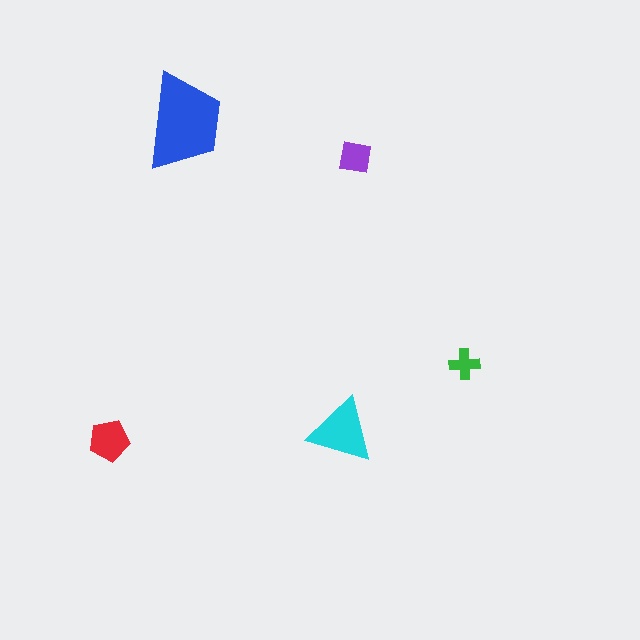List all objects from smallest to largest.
The green cross, the purple square, the red pentagon, the cyan triangle, the blue trapezoid.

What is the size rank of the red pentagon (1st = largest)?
3rd.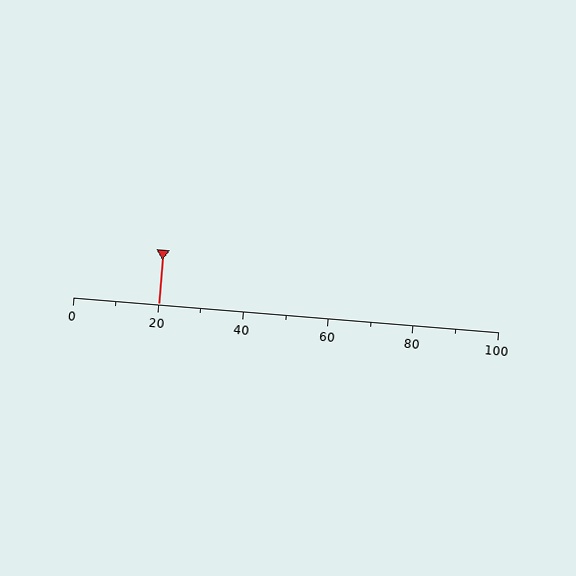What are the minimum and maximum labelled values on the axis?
The axis runs from 0 to 100.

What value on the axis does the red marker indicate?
The marker indicates approximately 20.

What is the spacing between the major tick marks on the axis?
The major ticks are spaced 20 apart.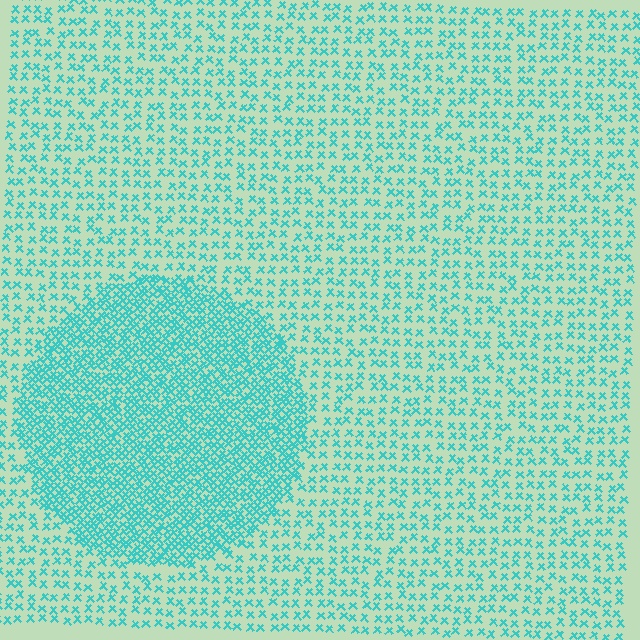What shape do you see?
I see a circle.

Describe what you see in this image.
The image contains small cyan elements arranged at two different densities. A circle-shaped region is visible where the elements are more densely packed than the surrounding area.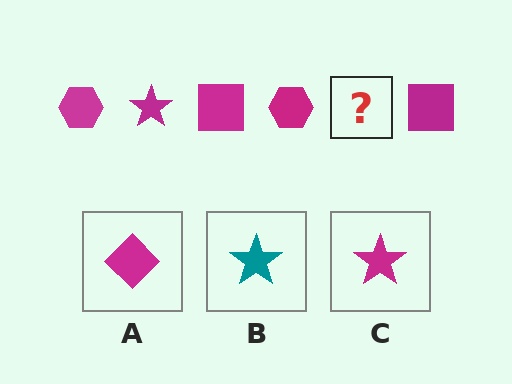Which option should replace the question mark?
Option C.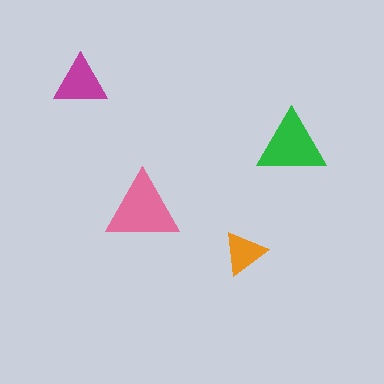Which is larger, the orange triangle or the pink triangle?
The pink one.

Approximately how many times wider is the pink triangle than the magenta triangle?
About 1.5 times wider.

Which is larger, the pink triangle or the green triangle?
The pink one.